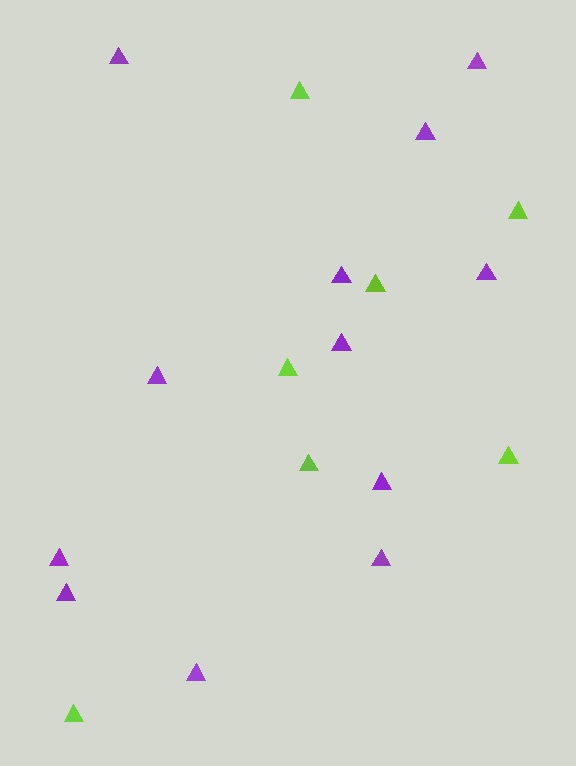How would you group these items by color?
There are 2 groups: one group of lime triangles (7) and one group of purple triangles (12).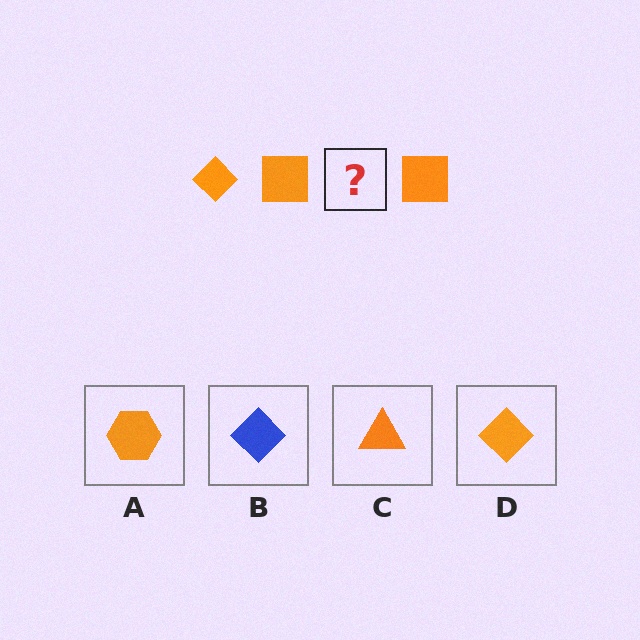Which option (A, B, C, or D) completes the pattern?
D.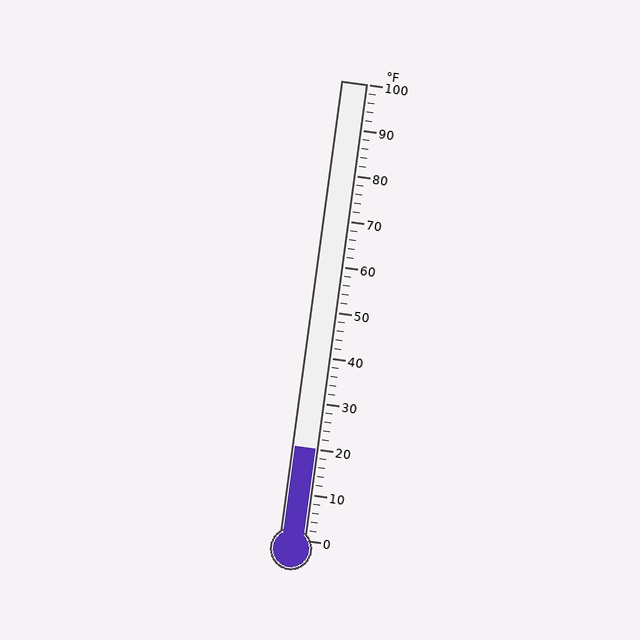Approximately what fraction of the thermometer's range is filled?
The thermometer is filled to approximately 20% of its range.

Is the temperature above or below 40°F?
The temperature is below 40°F.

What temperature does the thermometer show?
The thermometer shows approximately 20°F.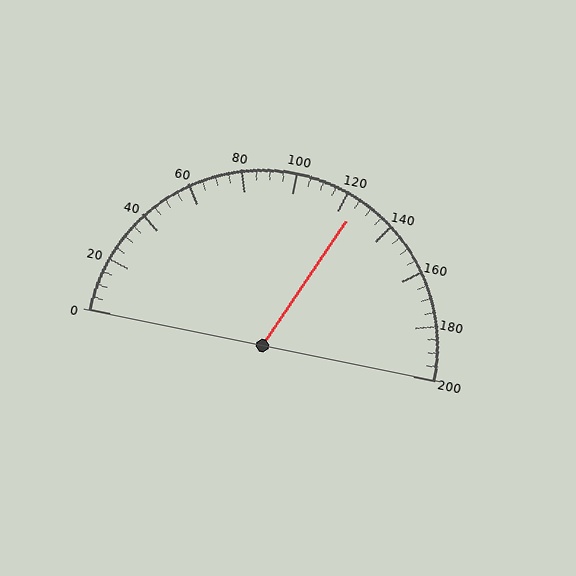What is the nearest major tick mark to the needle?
The nearest major tick mark is 120.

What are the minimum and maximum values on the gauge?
The gauge ranges from 0 to 200.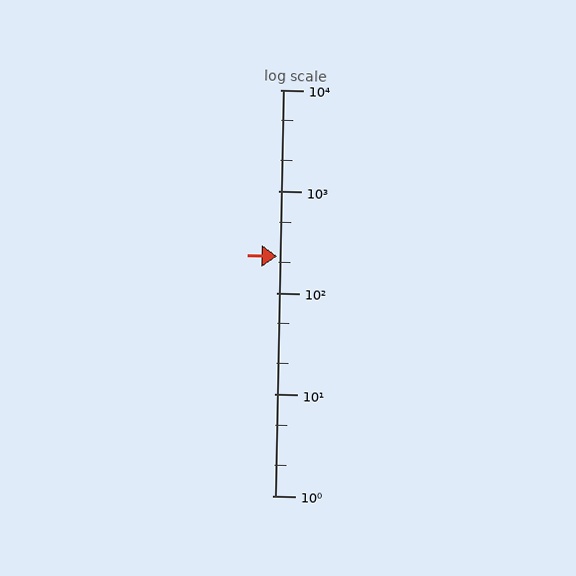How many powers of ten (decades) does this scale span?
The scale spans 4 decades, from 1 to 10000.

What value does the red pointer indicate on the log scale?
The pointer indicates approximately 230.